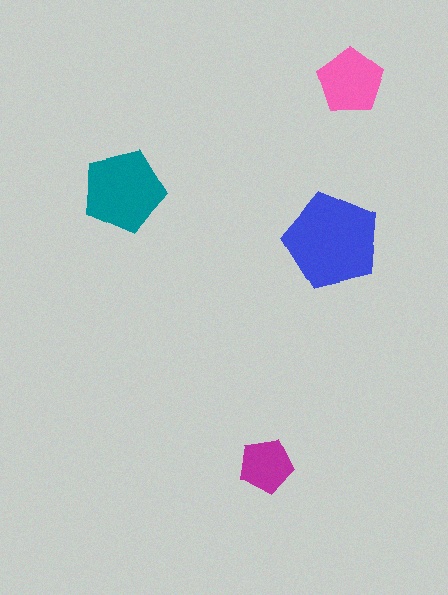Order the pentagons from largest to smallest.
the blue one, the teal one, the pink one, the magenta one.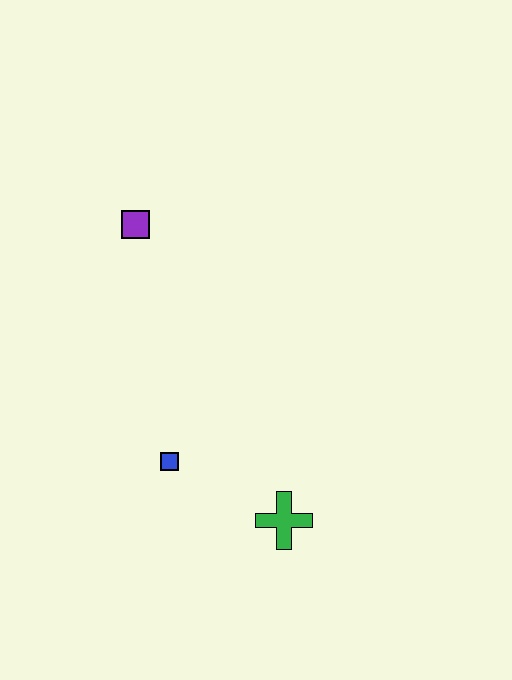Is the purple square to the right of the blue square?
No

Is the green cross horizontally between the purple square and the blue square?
No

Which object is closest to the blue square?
The green cross is closest to the blue square.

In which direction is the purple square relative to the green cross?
The purple square is above the green cross.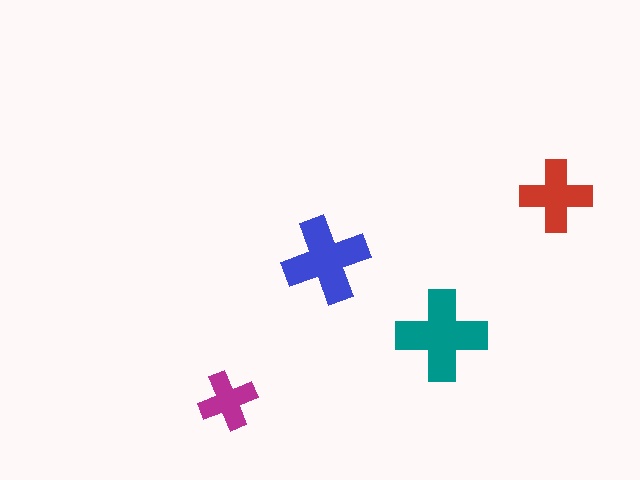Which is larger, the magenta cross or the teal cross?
The teal one.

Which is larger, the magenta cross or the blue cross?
The blue one.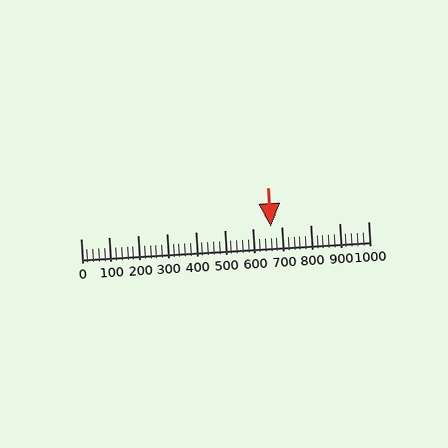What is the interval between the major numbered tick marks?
The major tick marks are spaced 100 units apart.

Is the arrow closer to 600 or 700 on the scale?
The arrow is closer to 700.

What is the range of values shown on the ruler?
The ruler shows values from 0 to 1000.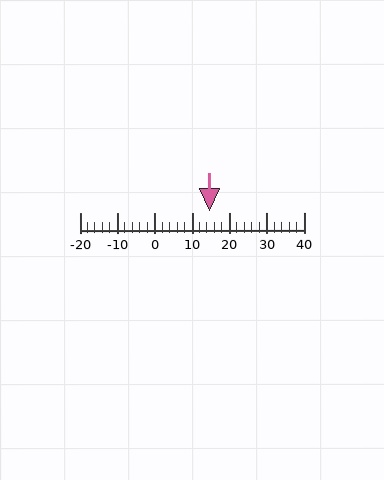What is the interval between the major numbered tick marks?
The major tick marks are spaced 10 units apart.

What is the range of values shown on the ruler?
The ruler shows values from -20 to 40.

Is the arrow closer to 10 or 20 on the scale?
The arrow is closer to 10.